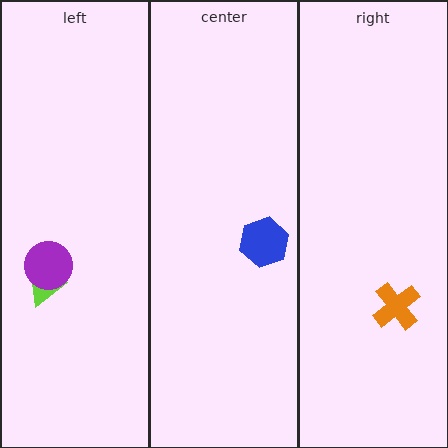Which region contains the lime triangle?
The left region.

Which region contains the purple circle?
The left region.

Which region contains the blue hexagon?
The center region.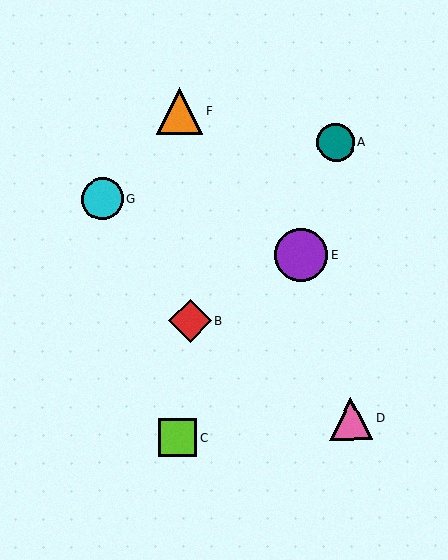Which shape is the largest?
The purple circle (labeled E) is the largest.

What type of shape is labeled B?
Shape B is a red diamond.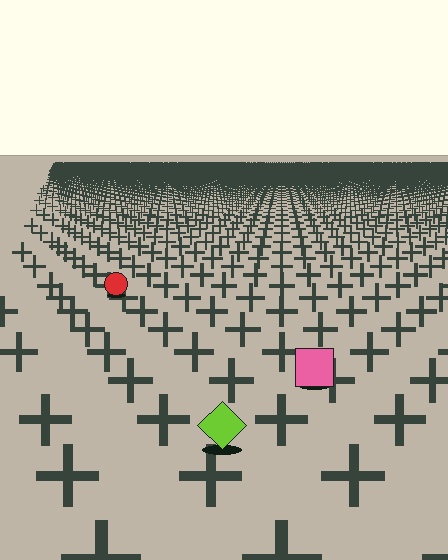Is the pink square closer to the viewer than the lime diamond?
No. The lime diamond is closer — you can tell from the texture gradient: the ground texture is coarser near it.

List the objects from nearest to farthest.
From nearest to farthest: the lime diamond, the pink square, the red circle.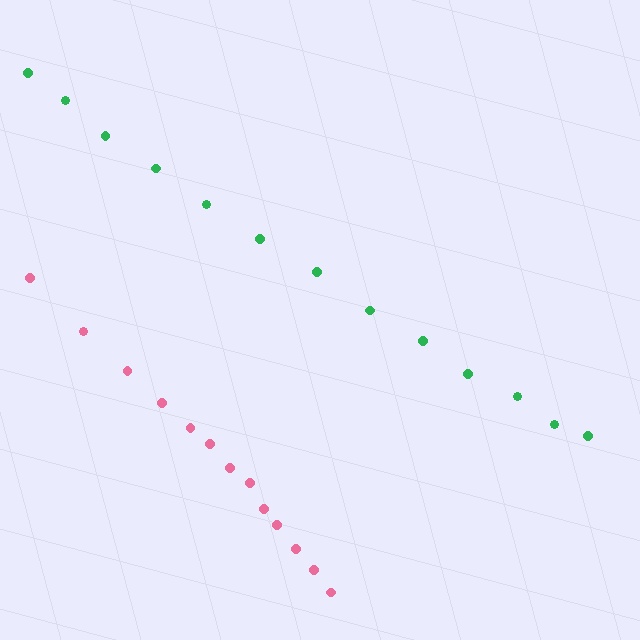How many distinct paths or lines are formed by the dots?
There are 2 distinct paths.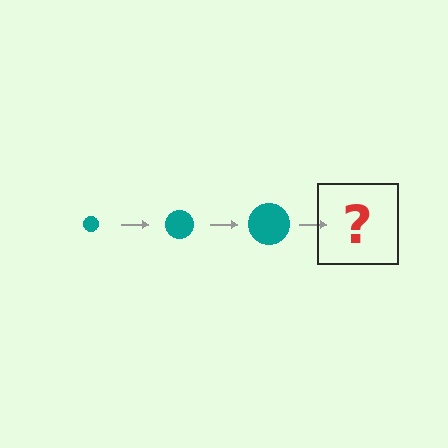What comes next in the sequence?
The next element should be a teal circle, larger than the previous one.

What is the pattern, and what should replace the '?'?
The pattern is that the circle gets progressively larger each step. The '?' should be a teal circle, larger than the previous one.